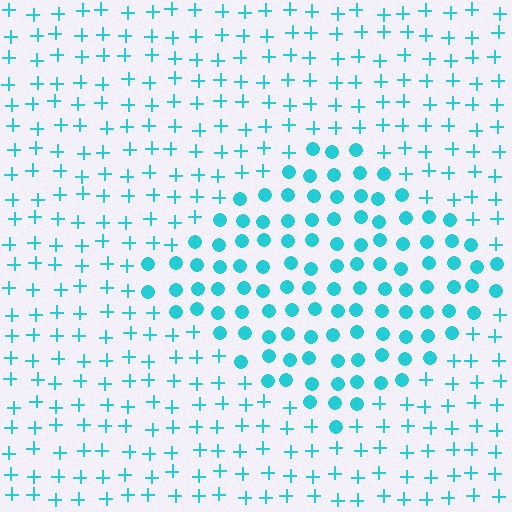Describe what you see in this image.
The image is filled with small cyan elements arranged in a uniform grid. A diamond-shaped region contains circles, while the surrounding area contains plus signs. The boundary is defined purely by the change in element shape.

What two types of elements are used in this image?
The image uses circles inside the diamond region and plus signs outside it.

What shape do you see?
I see a diamond.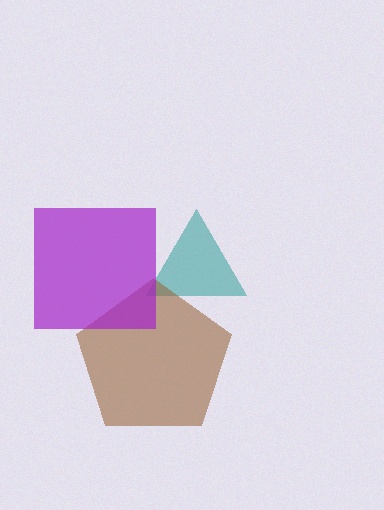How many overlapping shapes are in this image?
There are 3 overlapping shapes in the image.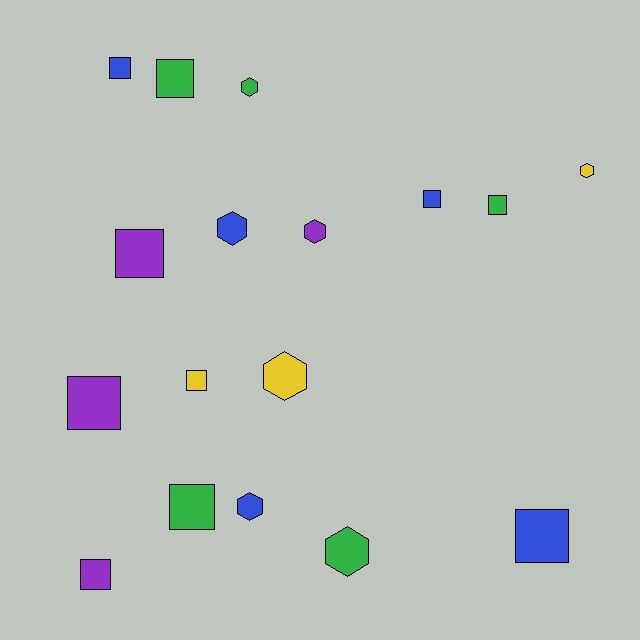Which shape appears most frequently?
Square, with 10 objects.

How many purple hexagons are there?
There is 1 purple hexagon.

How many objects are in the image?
There are 17 objects.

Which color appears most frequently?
Green, with 5 objects.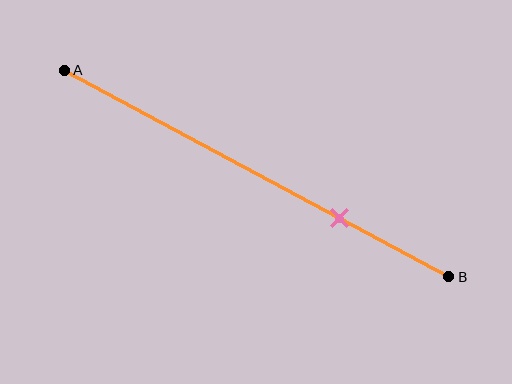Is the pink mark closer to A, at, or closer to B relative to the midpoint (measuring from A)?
The pink mark is closer to point B than the midpoint of segment AB.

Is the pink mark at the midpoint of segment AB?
No, the mark is at about 70% from A, not at the 50% midpoint.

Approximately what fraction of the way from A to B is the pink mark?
The pink mark is approximately 70% of the way from A to B.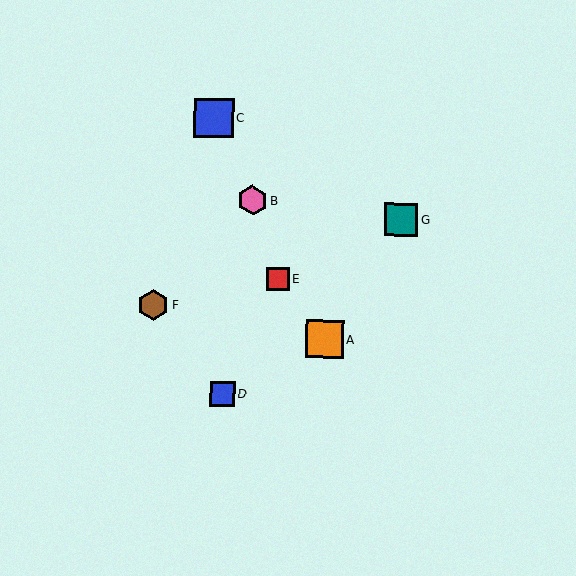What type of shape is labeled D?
Shape D is a blue square.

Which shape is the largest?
The blue square (labeled C) is the largest.